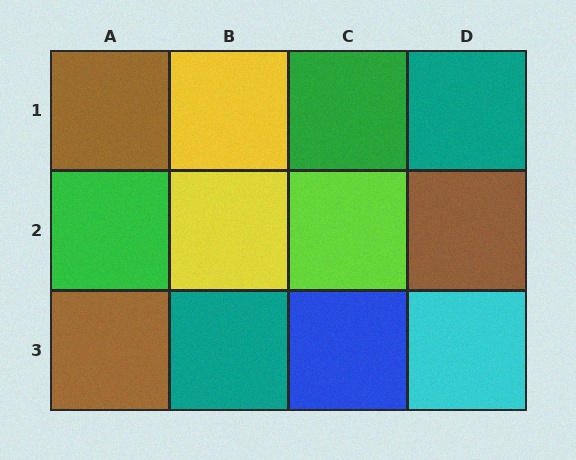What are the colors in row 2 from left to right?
Green, yellow, lime, brown.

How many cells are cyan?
1 cell is cyan.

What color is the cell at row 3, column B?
Teal.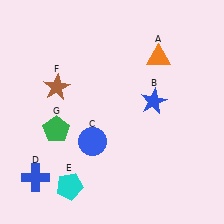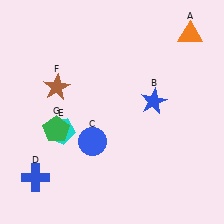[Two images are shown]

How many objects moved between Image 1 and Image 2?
2 objects moved between the two images.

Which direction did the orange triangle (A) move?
The orange triangle (A) moved right.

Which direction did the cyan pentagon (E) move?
The cyan pentagon (E) moved up.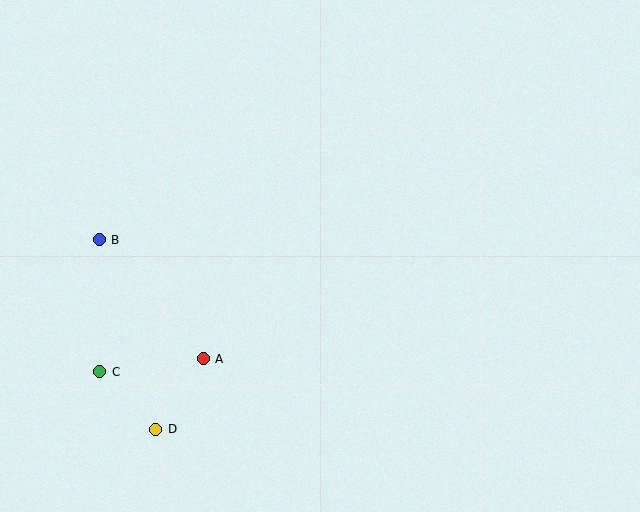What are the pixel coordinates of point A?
Point A is at (203, 359).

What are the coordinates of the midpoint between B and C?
The midpoint between B and C is at (100, 306).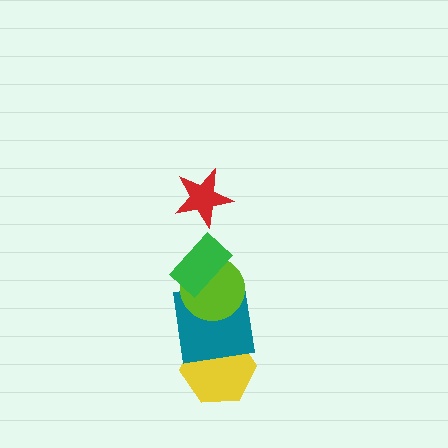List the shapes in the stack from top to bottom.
From top to bottom: the red star, the green rectangle, the lime circle, the teal square, the yellow hexagon.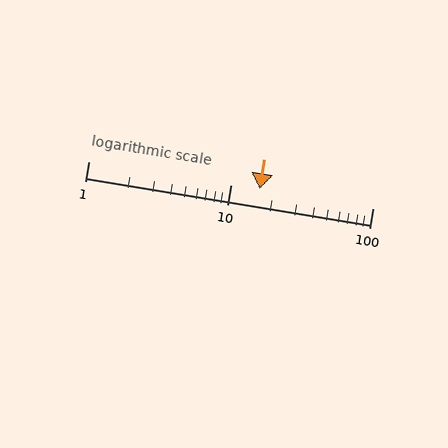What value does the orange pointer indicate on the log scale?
The pointer indicates approximately 16.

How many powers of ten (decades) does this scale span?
The scale spans 2 decades, from 1 to 100.